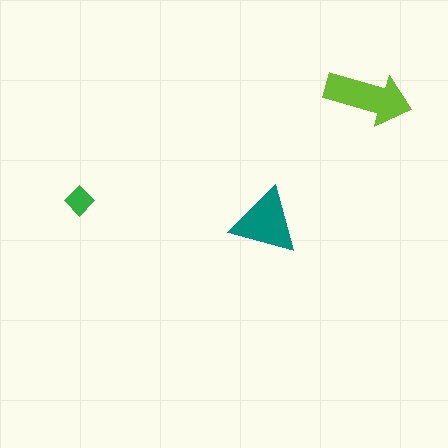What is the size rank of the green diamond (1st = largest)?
3rd.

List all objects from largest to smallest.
The lime arrow, the teal triangle, the green diamond.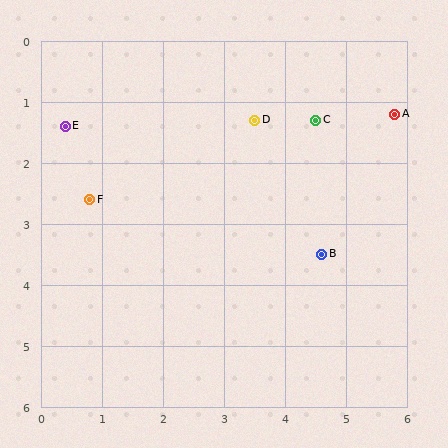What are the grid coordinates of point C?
Point C is at approximately (4.5, 1.3).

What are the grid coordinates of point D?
Point D is at approximately (3.5, 1.3).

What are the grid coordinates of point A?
Point A is at approximately (5.8, 1.2).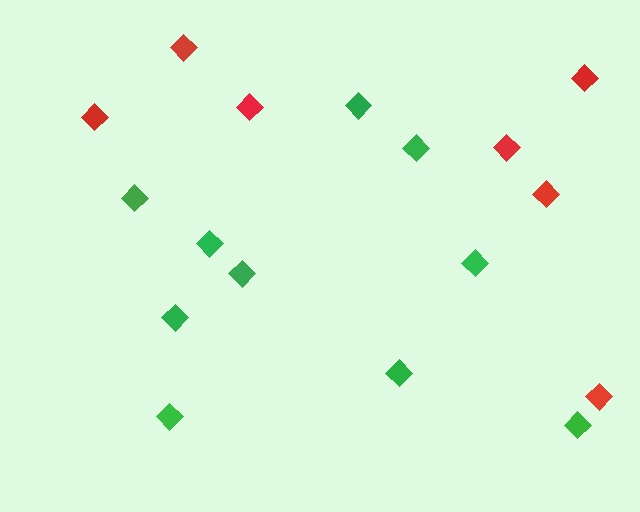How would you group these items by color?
There are 2 groups: one group of green diamonds (10) and one group of red diamonds (7).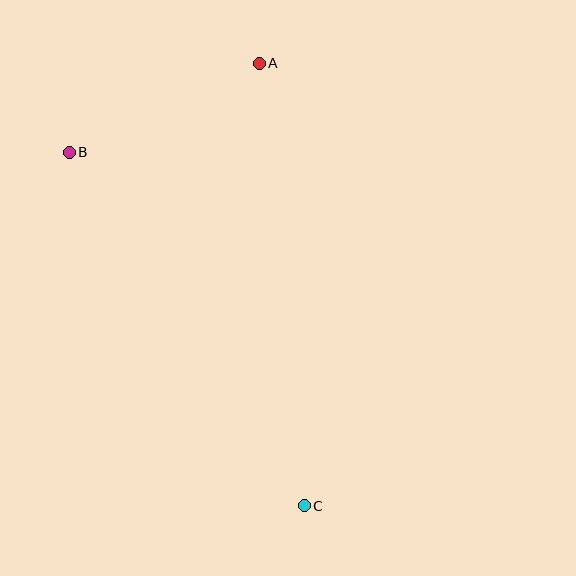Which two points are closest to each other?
Points A and B are closest to each other.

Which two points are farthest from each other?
Points A and C are farthest from each other.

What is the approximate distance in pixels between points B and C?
The distance between B and C is approximately 424 pixels.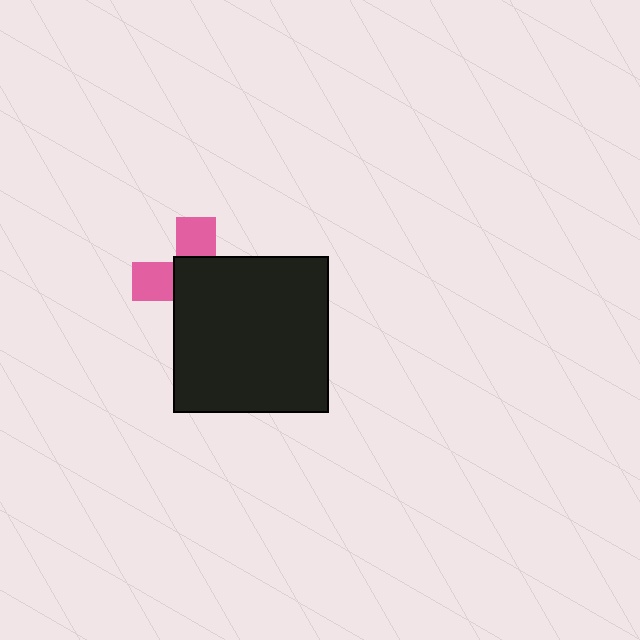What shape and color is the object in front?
The object in front is a black square.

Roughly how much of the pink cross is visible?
A small part of it is visible (roughly 37%).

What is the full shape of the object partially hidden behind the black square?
The partially hidden object is a pink cross.